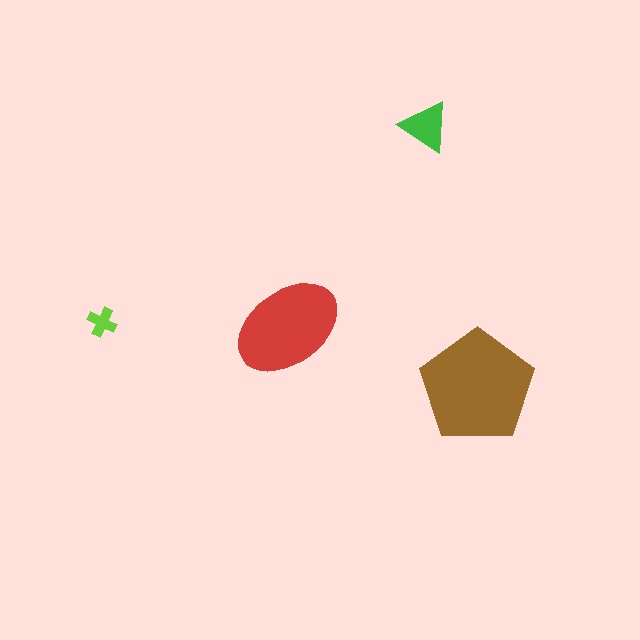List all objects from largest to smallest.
The brown pentagon, the red ellipse, the green triangle, the lime cross.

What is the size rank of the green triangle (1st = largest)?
3rd.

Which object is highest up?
The green triangle is topmost.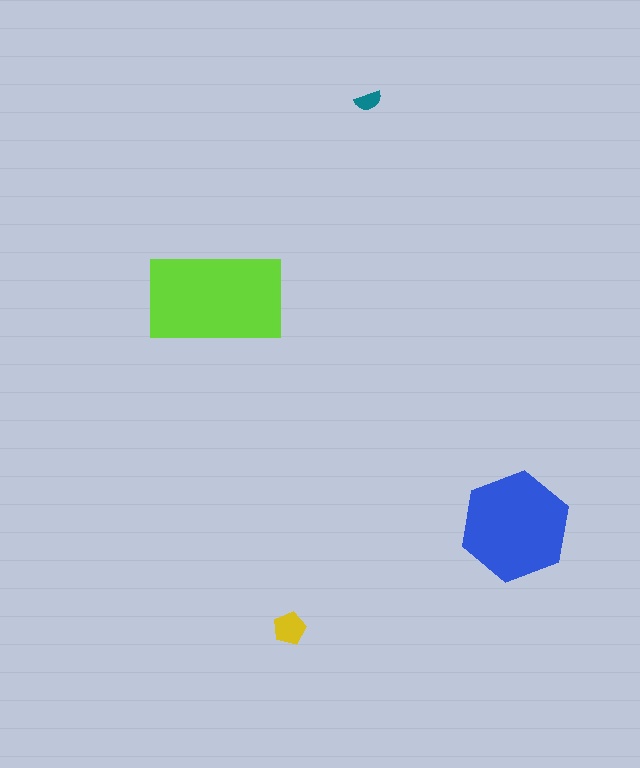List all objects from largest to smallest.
The lime rectangle, the blue hexagon, the yellow pentagon, the teal semicircle.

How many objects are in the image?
There are 4 objects in the image.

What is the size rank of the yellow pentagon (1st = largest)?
3rd.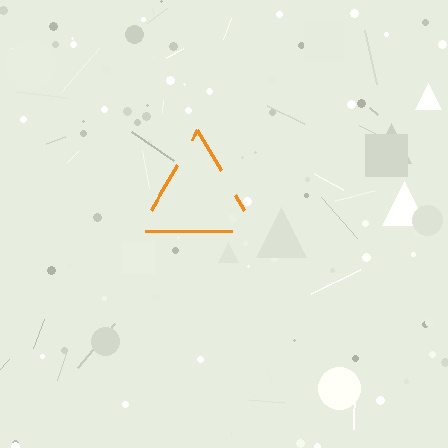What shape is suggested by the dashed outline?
The dashed outline suggests a triangle.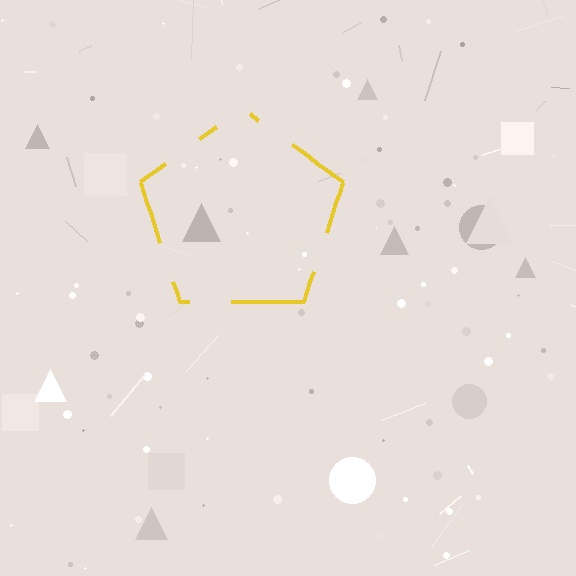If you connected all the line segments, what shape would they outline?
They would outline a pentagon.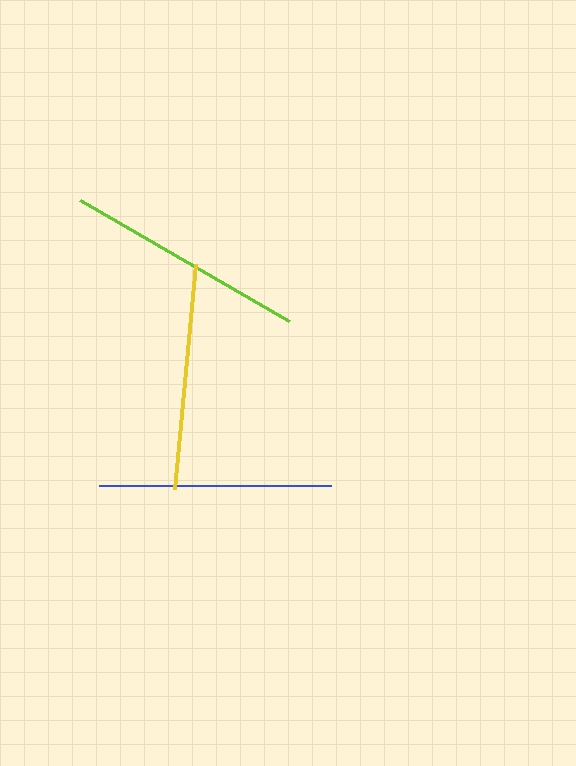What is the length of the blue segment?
The blue segment is approximately 232 pixels long.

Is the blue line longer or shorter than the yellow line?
The blue line is longer than the yellow line.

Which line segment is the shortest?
The yellow line is the shortest at approximately 227 pixels.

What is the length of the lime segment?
The lime segment is approximately 241 pixels long.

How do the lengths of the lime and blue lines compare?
The lime and blue lines are approximately the same length.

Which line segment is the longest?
The lime line is the longest at approximately 241 pixels.